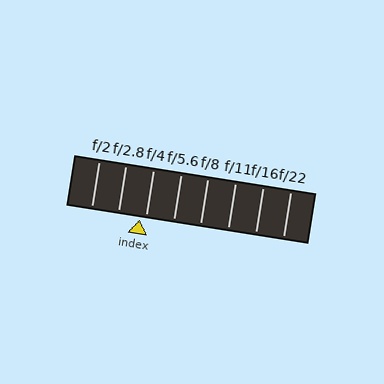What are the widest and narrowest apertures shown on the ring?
The widest aperture shown is f/2 and the narrowest is f/22.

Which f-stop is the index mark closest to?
The index mark is closest to f/4.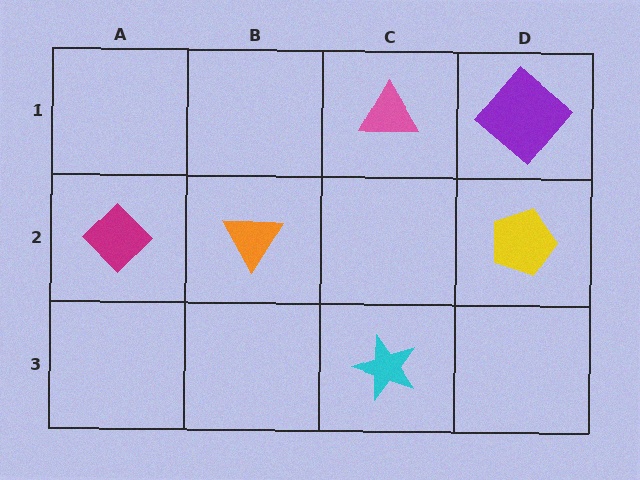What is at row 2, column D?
A yellow pentagon.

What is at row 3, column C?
A cyan star.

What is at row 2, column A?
A magenta diamond.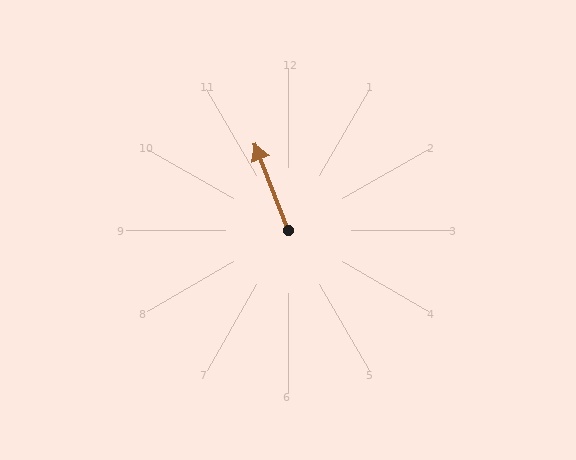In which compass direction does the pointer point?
North.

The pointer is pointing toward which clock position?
Roughly 11 o'clock.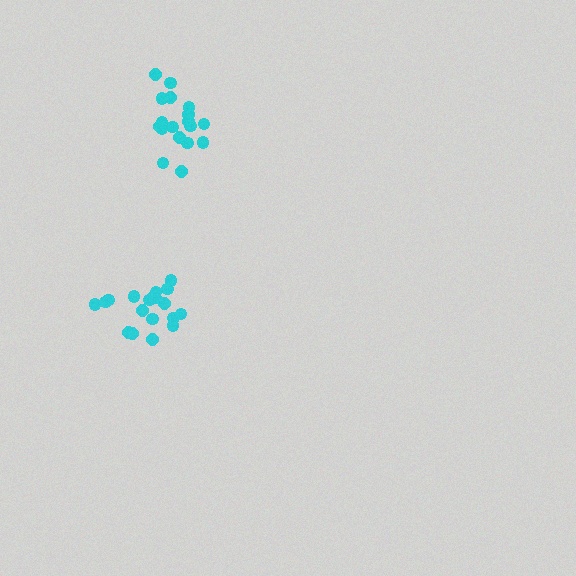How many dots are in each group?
Group 1: 18 dots, Group 2: 19 dots (37 total).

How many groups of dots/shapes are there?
There are 2 groups.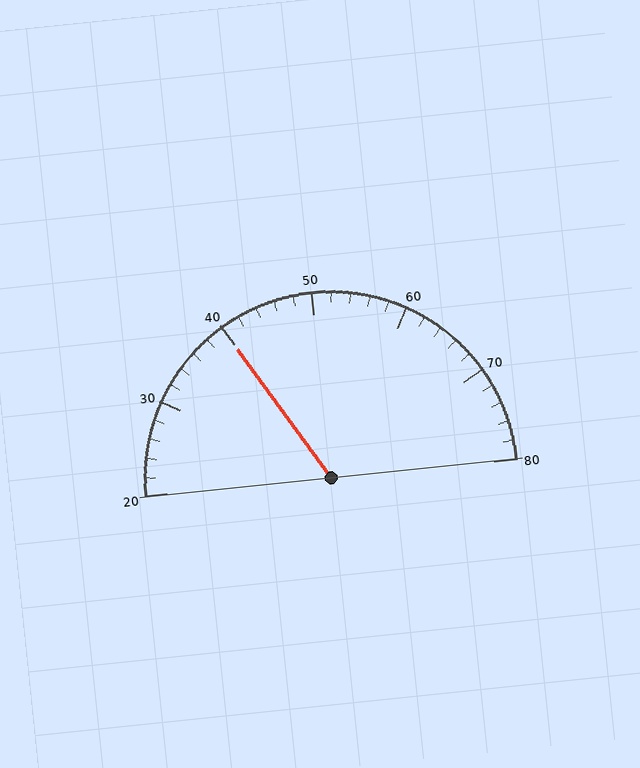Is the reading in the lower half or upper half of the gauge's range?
The reading is in the lower half of the range (20 to 80).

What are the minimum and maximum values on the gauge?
The gauge ranges from 20 to 80.